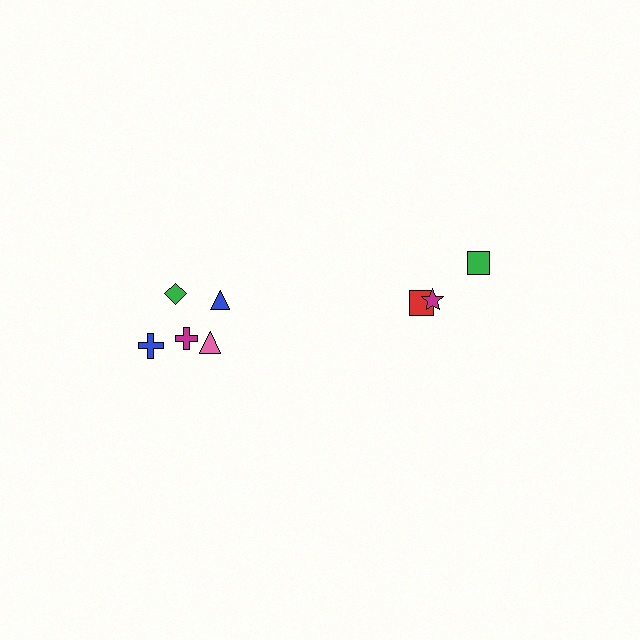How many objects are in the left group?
There are 5 objects.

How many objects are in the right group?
There are 3 objects.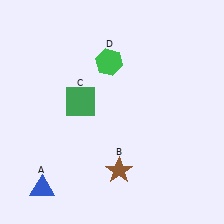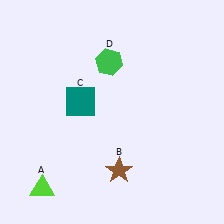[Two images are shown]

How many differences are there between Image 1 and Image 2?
There are 2 differences between the two images.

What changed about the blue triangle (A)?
In Image 1, A is blue. In Image 2, it changed to lime.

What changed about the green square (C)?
In Image 1, C is green. In Image 2, it changed to teal.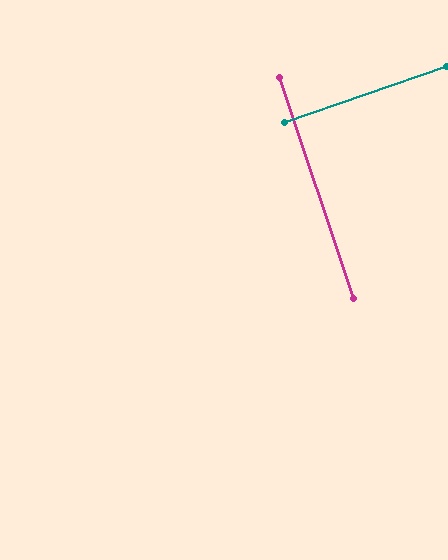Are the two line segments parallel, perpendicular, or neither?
Perpendicular — they meet at approximately 90°.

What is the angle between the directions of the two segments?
Approximately 90 degrees.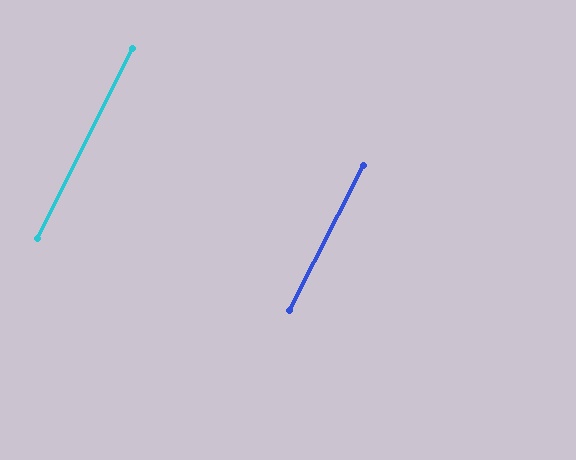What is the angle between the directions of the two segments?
Approximately 1 degree.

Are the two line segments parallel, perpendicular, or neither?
Parallel — their directions differ by only 0.5°.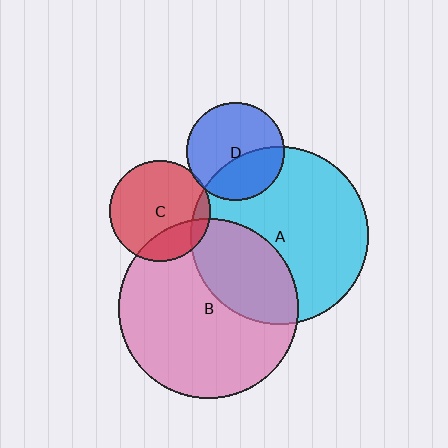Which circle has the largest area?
Circle B (pink).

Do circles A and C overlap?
Yes.